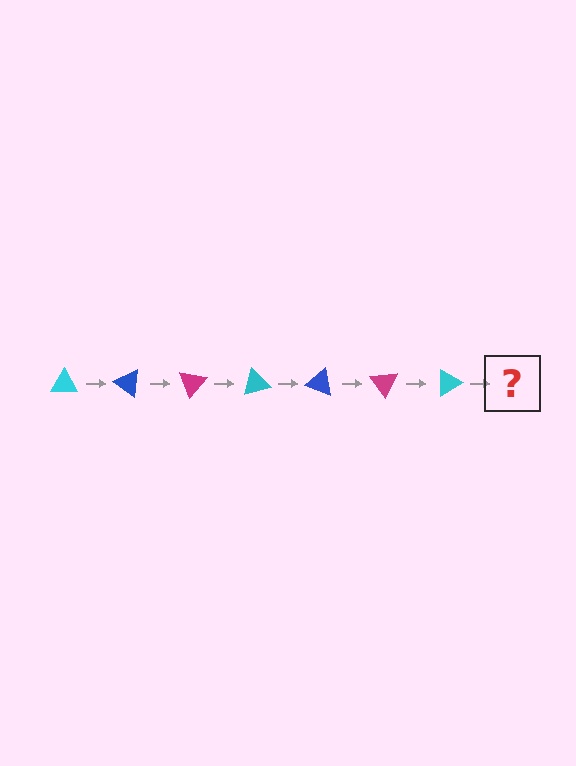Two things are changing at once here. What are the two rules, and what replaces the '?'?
The two rules are that it rotates 35 degrees each step and the color cycles through cyan, blue, and magenta. The '?' should be a blue triangle, rotated 245 degrees from the start.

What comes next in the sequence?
The next element should be a blue triangle, rotated 245 degrees from the start.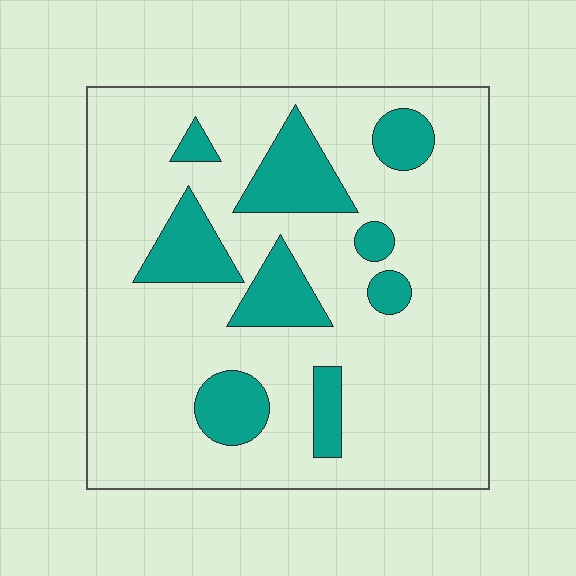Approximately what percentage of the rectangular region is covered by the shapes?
Approximately 20%.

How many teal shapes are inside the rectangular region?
9.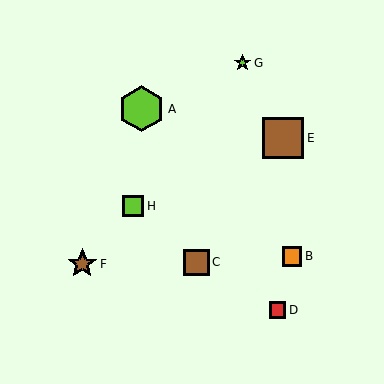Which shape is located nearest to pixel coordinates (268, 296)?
The red square (labeled D) at (277, 310) is nearest to that location.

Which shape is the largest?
The lime hexagon (labeled A) is the largest.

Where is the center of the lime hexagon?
The center of the lime hexagon is at (142, 109).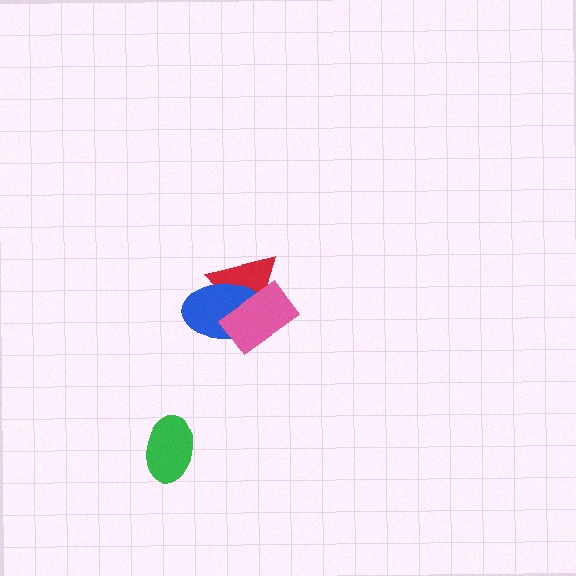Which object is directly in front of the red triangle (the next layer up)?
The blue ellipse is directly in front of the red triangle.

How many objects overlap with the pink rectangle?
2 objects overlap with the pink rectangle.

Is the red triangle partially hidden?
Yes, it is partially covered by another shape.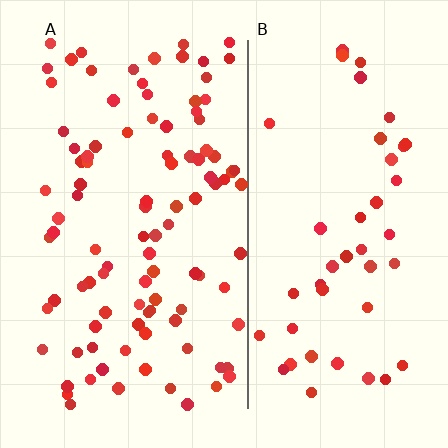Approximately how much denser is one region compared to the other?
Approximately 2.2× — region A over region B.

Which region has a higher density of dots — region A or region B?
A (the left).